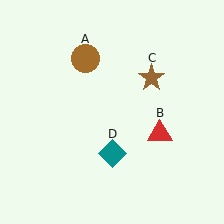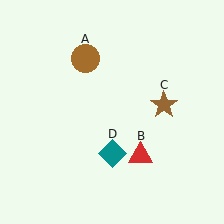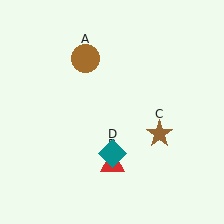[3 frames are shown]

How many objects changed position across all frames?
2 objects changed position: red triangle (object B), brown star (object C).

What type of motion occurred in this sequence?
The red triangle (object B), brown star (object C) rotated clockwise around the center of the scene.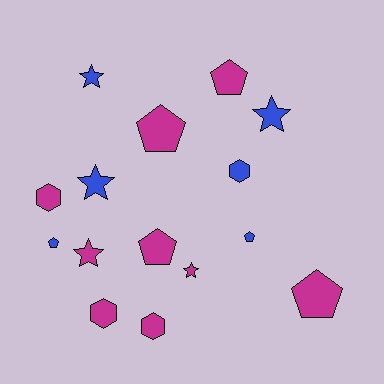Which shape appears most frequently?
Pentagon, with 6 objects.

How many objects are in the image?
There are 15 objects.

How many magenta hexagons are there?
There are 3 magenta hexagons.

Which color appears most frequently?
Magenta, with 9 objects.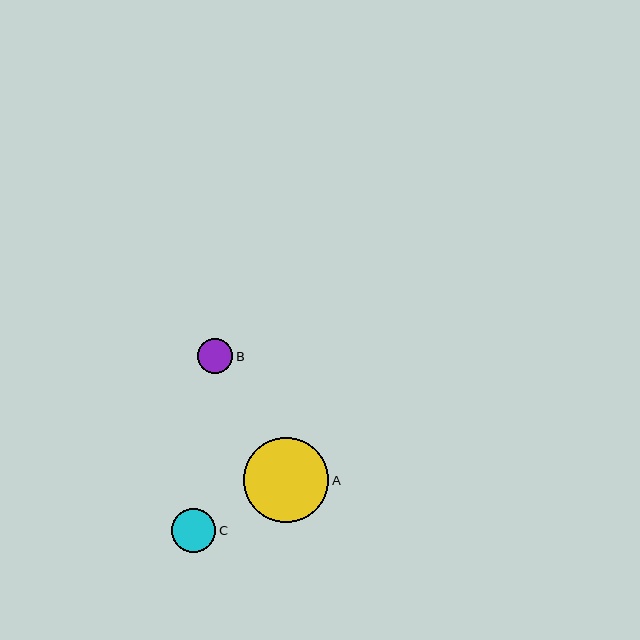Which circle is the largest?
Circle A is the largest with a size of approximately 85 pixels.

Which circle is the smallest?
Circle B is the smallest with a size of approximately 35 pixels.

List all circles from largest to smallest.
From largest to smallest: A, C, B.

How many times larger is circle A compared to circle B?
Circle A is approximately 2.4 times the size of circle B.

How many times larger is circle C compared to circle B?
Circle C is approximately 1.3 times the size of circle B.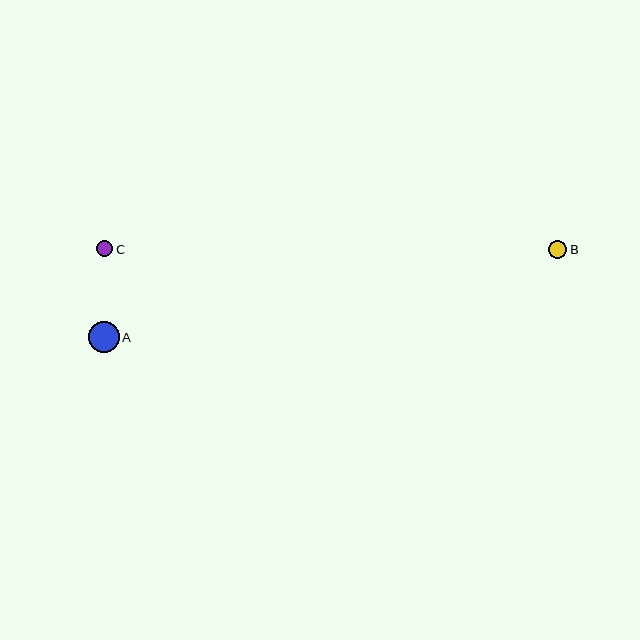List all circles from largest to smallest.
From largest to smallest: A, B, C.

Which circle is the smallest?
Circle C is the smallest with a size of approximately 16 pixels.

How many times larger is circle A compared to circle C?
Circle A is approximately 1.9 times the size of circle C.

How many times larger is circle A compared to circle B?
Circle A is approximately 1.7 times the size of circle B.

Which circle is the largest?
Circle A is the largest with a size of approximately 31 pixels.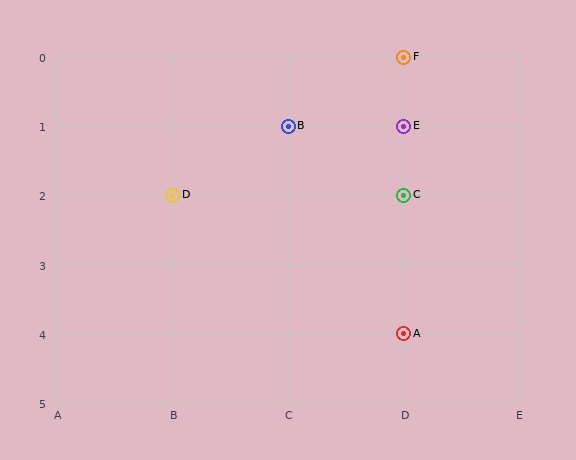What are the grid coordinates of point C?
Point C is at grid coordinates (D, 2).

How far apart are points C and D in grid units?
Points C and D are 2 columns apart.